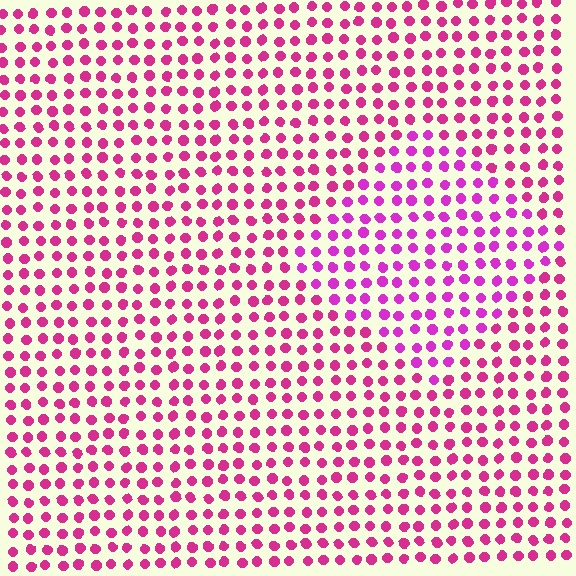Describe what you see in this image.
The image is filled with small magenta elements in a uniform arrangement. A diamond-shaped region is visible where the elements are tinted to a slightly different hue, forming a subtle color boundary.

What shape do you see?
I see a diamond.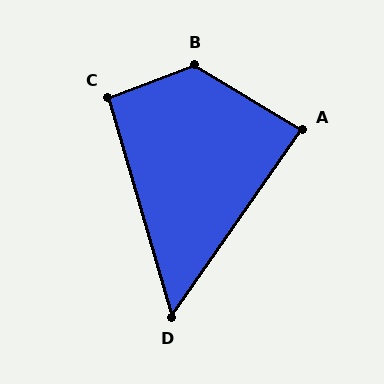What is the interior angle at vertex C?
Approximately 94 degrees (approximately right).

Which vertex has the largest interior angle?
B, at approximately 129 degrees.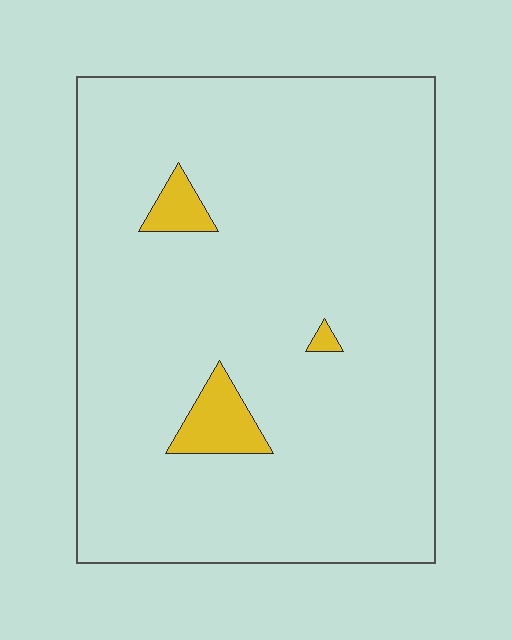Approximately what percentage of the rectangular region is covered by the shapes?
Approximately 5%.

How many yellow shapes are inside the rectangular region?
3.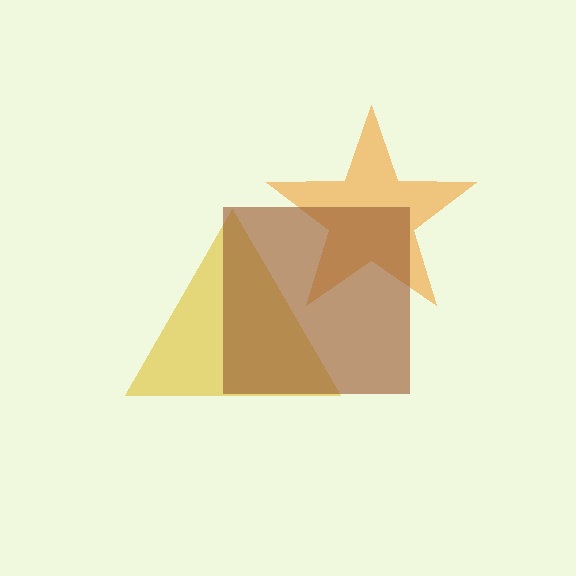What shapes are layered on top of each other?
The layered shapes are: an orange star, a yellow triangle, a brown square.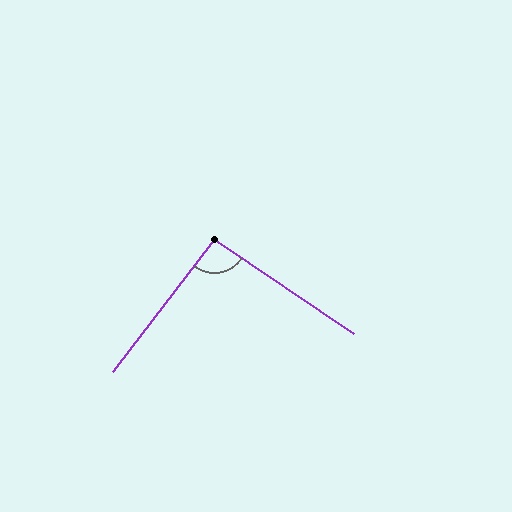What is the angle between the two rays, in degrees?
Approximately 93 degrees.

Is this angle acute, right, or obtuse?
It is approximately a right angle.